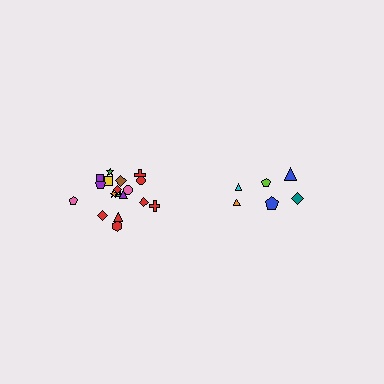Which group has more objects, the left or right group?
The left group.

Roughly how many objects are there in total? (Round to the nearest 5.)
Roughly 25 objects in total.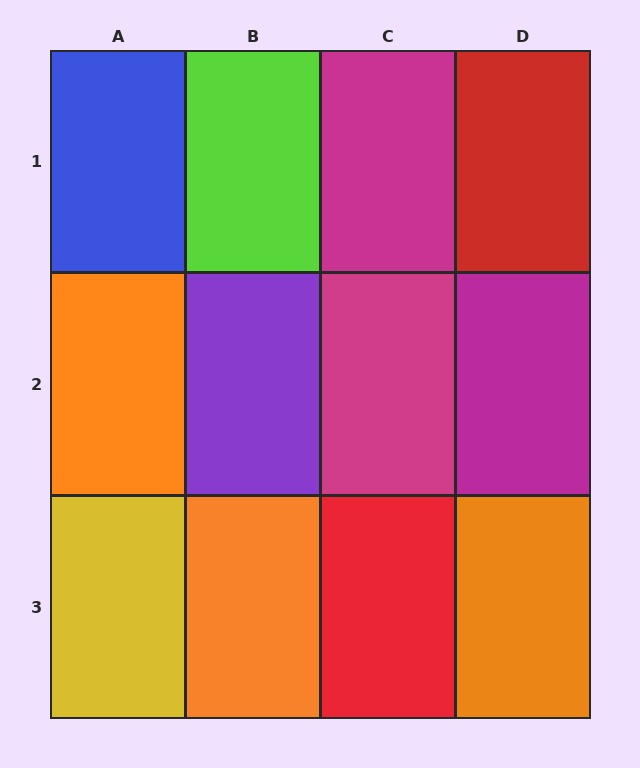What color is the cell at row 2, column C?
Magenta.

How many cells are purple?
1 cell is purple.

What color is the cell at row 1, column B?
Lime.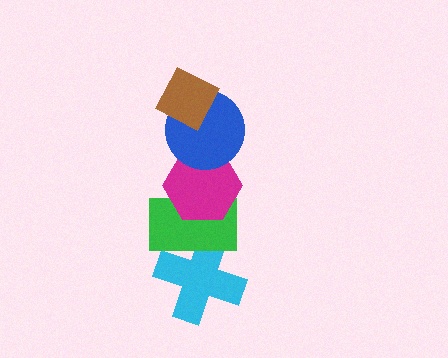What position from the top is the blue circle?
The blue circle is 2nd from the top.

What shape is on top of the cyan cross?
The green rectangle is on top of the cyan cross.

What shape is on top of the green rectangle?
The magenta hexagon is on top of the green rectangle.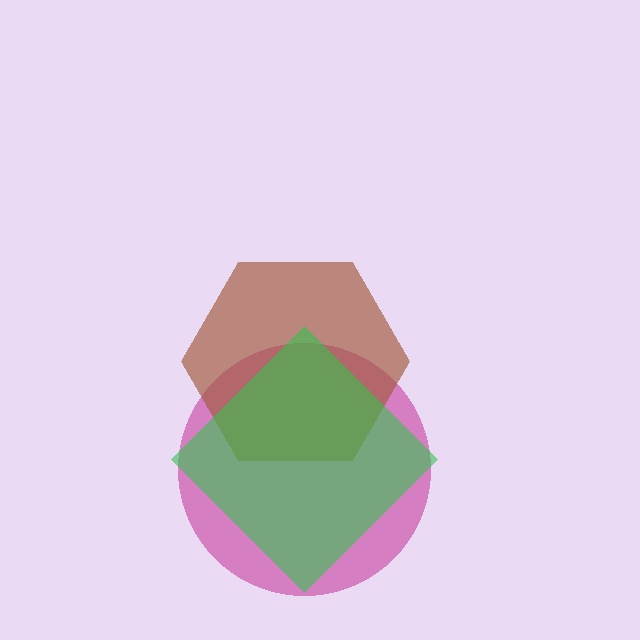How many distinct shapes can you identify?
There are 3 distinct shapes: a magenta circle, a brown hexagon, a green diamond.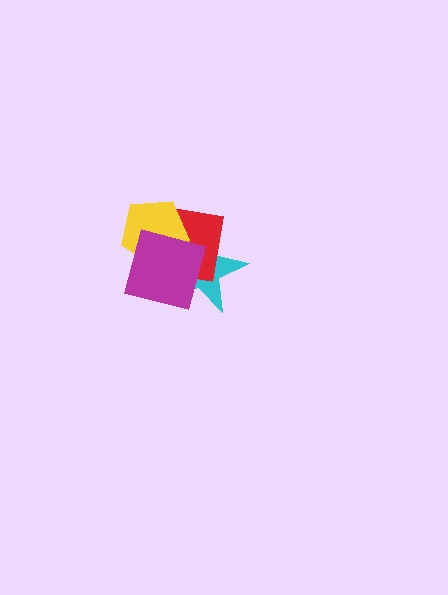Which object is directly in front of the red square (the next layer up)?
The yellow pentagon is directly in front of the red square.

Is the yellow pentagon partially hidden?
Yes, it is partially covered by another shape.